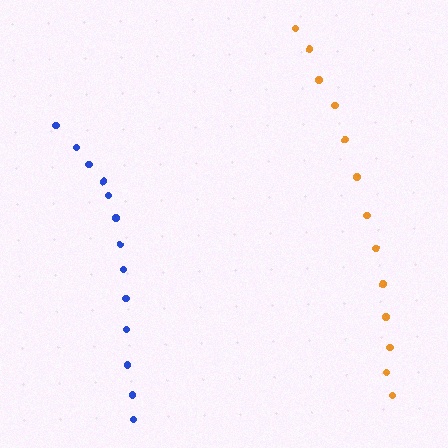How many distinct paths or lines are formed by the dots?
There are 2 distinct paths.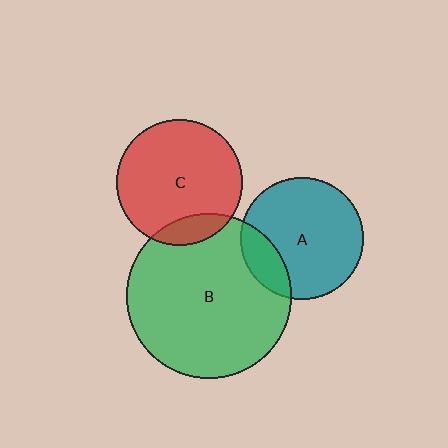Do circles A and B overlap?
Yes.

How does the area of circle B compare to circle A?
Approximately 1.8 times.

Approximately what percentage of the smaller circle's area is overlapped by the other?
Approximately 20%.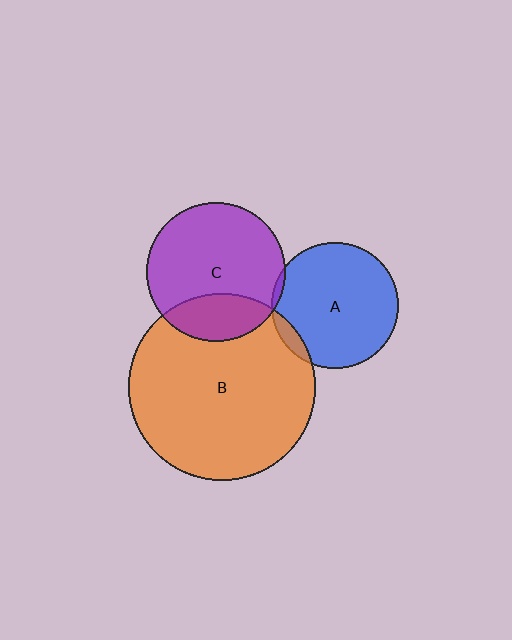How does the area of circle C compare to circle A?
Approximately 1.2 times.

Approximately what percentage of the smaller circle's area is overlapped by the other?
Approximately 5%.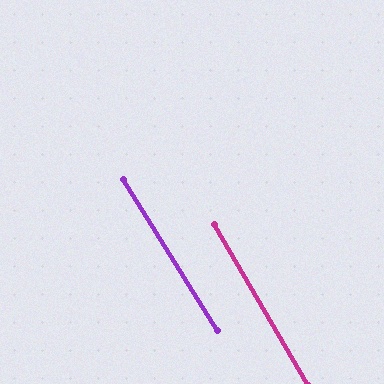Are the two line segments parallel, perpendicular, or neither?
Parallel — their directions differ by only 1.8°.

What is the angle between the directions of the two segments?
Approximately 2 degrees.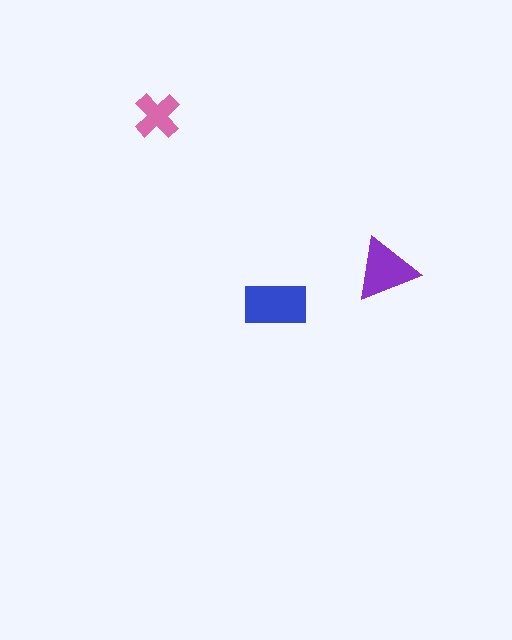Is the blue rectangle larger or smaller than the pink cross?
Larger.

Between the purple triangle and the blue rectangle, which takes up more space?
The blue rectangle.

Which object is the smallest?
The pink cross.